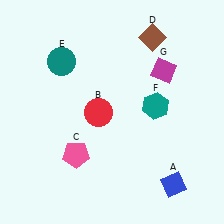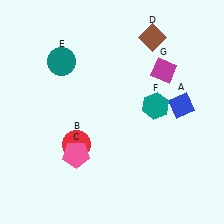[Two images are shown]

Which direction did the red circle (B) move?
The red circle (B) moved down.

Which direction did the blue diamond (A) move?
The blue diamond (A) moved up.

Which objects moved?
The objects that moved are: the blue diamond (A), the red circle (B).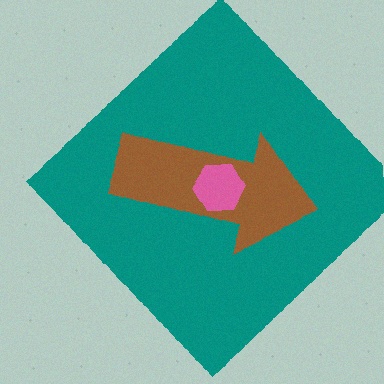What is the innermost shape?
The pink hexagon.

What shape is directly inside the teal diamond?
The brown arrow.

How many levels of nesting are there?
3.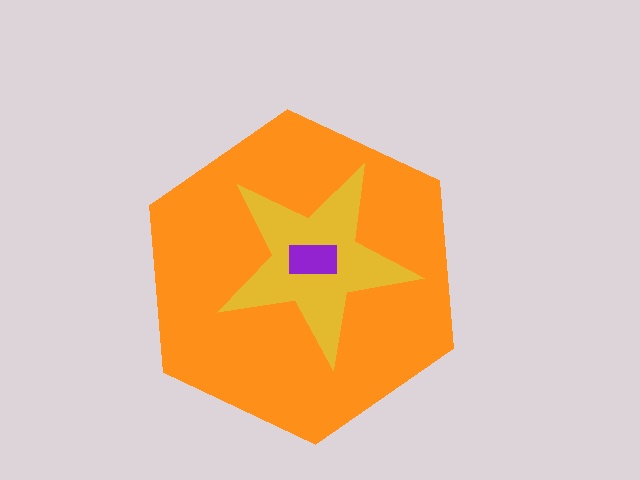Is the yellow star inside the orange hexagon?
Yes.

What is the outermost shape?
The orange hexagon.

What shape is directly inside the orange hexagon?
The yellow star.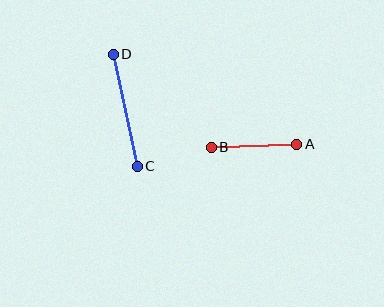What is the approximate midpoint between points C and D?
The midpoint is at approximately (125, 110) pixels.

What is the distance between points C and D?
The distance is approximately 115 pixels.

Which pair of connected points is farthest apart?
Points C and D are farthest apart.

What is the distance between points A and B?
The distance is approximately 85 pixels.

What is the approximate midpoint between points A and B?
The midpoint is at approximately (254, 146) pixels.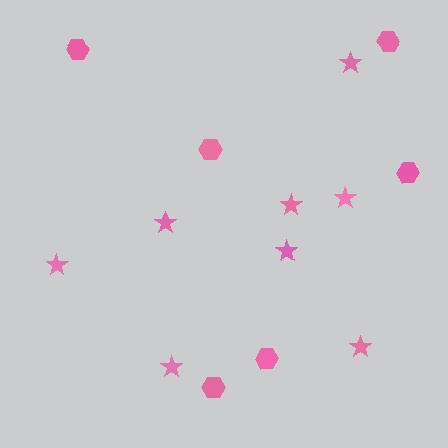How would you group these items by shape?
There are 2 groups: one group of hexagons (6) and one group of stars (8).